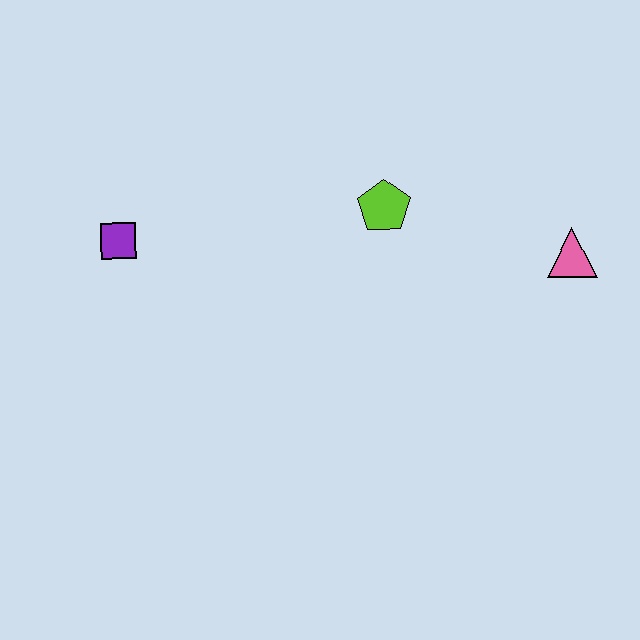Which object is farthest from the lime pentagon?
The purple square is farthest from the lime pentagon.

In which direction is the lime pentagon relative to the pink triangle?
The lime pentagon is to the left of the pink triangle.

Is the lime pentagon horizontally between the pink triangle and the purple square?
Yes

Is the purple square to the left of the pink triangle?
Yes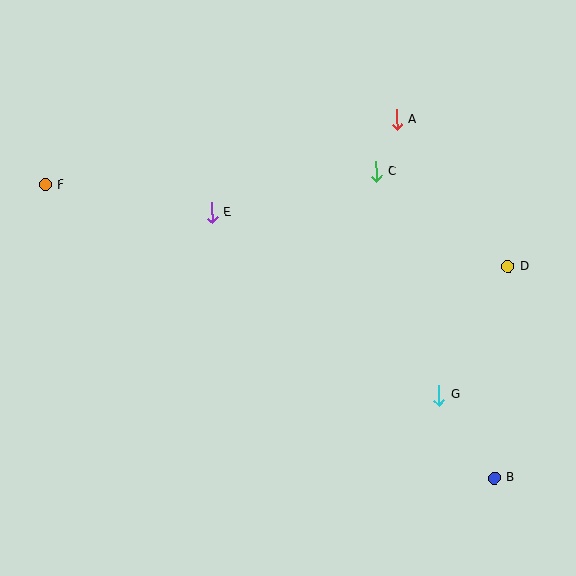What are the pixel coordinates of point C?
Point C is at (376, 172).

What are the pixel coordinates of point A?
Point A is at (397, 119).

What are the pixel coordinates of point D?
Point D is at (508, 266).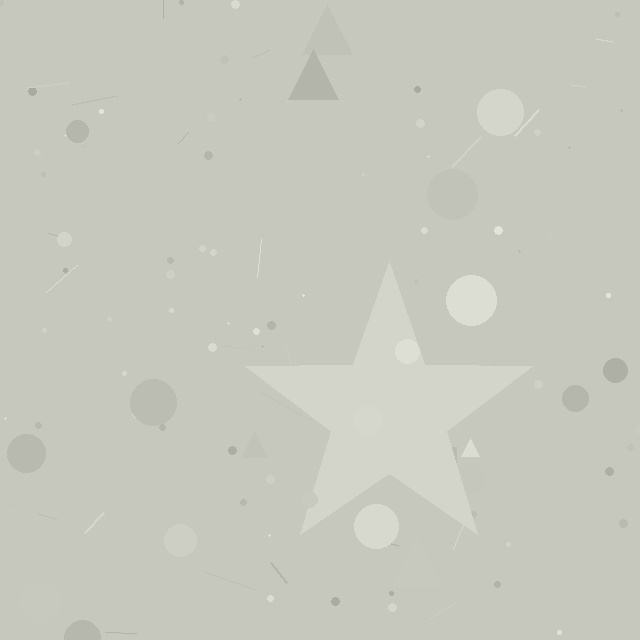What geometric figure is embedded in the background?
A star is embedded in the background.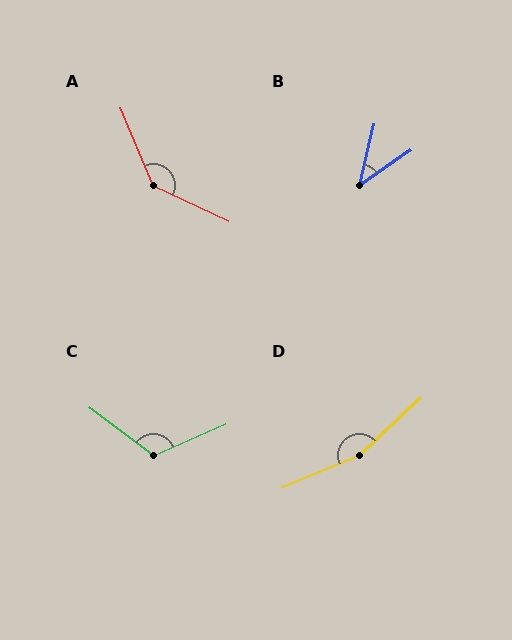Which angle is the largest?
D, at approximately 160 degrees.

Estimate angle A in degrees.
Approximately 138 degrees.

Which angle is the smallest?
B, at approximately 42 degrees.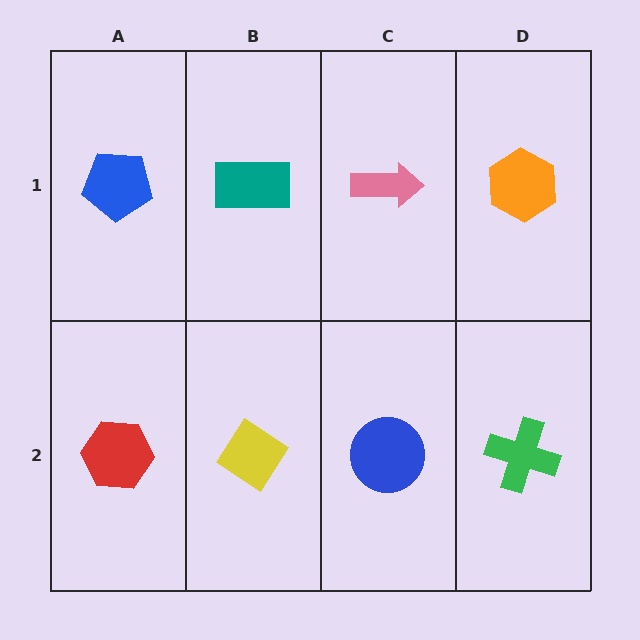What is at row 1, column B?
A teal rectangle.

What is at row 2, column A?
A red hexagon.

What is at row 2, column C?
A blue circle.